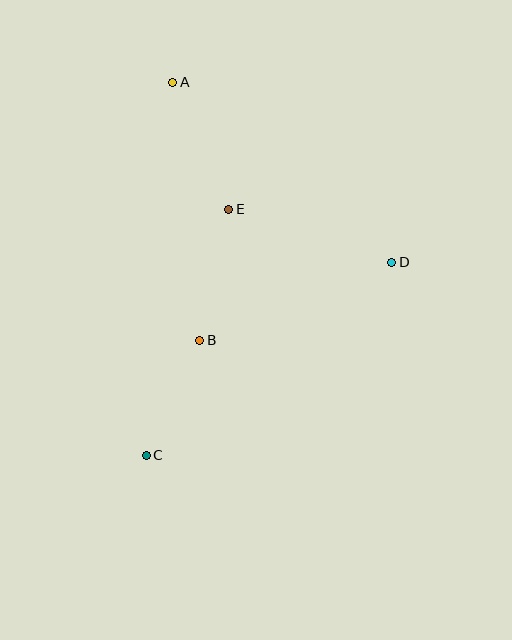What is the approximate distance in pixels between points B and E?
The distance between B and E is approximately 134 pixels.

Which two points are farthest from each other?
Points A and C are farthest from each other.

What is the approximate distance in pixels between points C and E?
The distance between C and E is approximately 260 pixels.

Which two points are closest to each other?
Points B and C are closest to each other.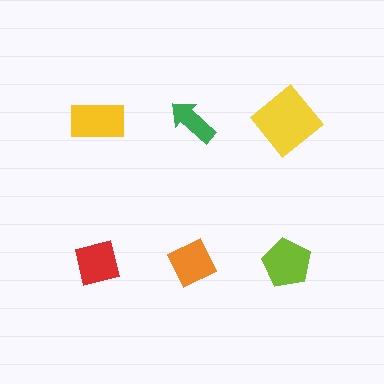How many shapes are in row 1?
3 shapes.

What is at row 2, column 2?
An orange diamond.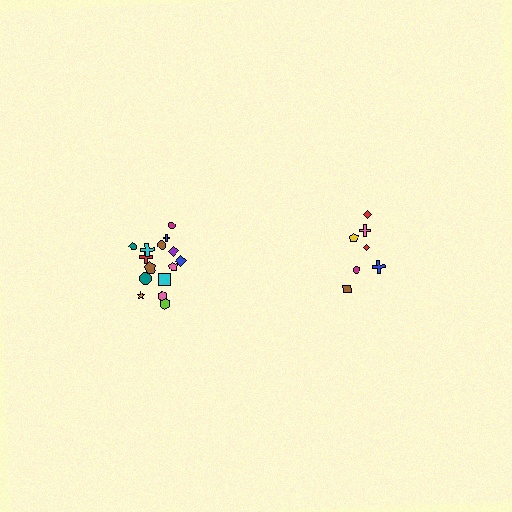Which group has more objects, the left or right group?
The left group.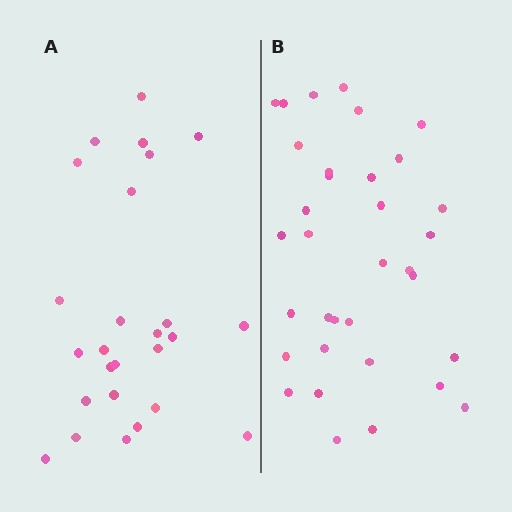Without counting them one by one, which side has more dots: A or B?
Region B (the right region) has more dots.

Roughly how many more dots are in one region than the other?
Region B has roughly 8 or so more dots than region A.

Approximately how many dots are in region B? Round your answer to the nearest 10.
About 30 dots. (The exact count is 34, which rounds to 30.)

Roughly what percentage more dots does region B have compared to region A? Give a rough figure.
About 30% more.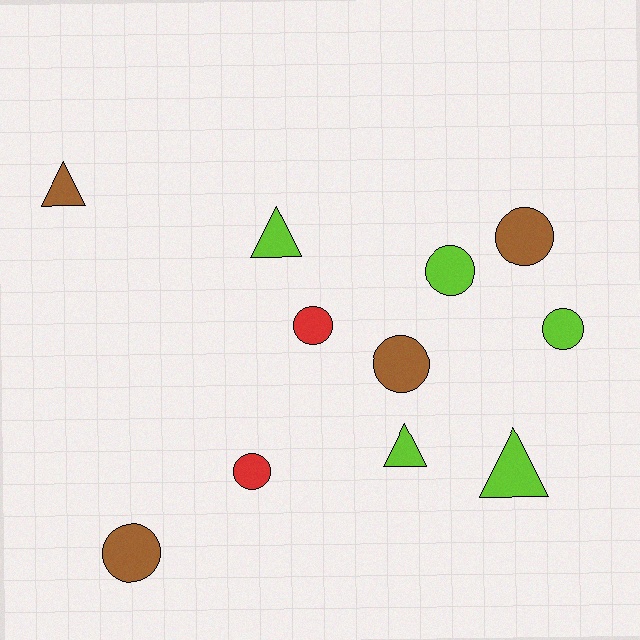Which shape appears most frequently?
Circle, with 7 objects.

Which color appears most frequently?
Lime, with 5 objects.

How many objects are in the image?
There are 11 objects.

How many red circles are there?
There are 2 red circles.